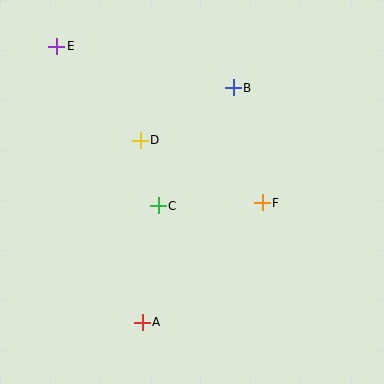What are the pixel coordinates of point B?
Point B is at (233, 88).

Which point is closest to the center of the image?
Point C at (158, 206) is closest to the center.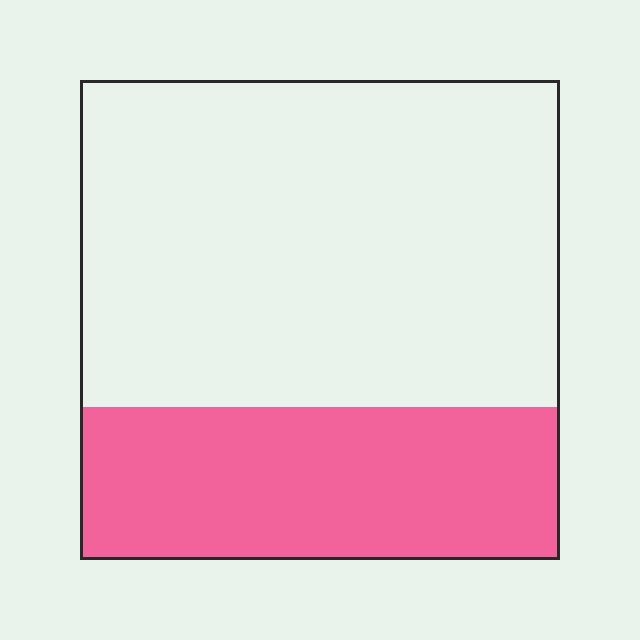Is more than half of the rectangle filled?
No.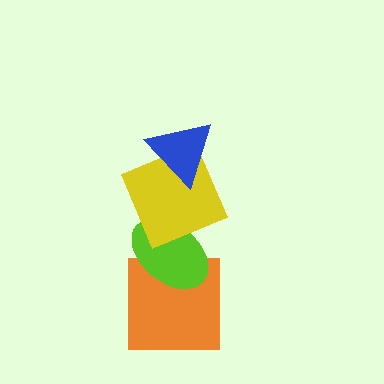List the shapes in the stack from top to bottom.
From top to bottom: the blue triangle, the yellow square, the lime ellipse, the orange square.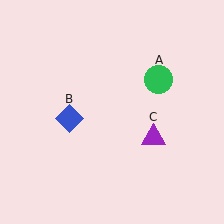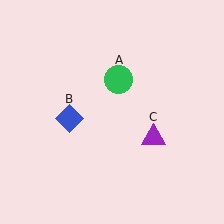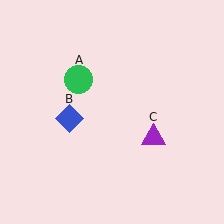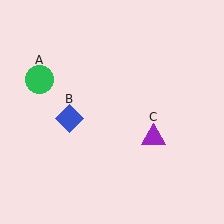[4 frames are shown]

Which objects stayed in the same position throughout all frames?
Blue diamond (object B) and purple triangle (object C) remained stationary.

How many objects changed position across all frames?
1 object changed position: green circle (object A).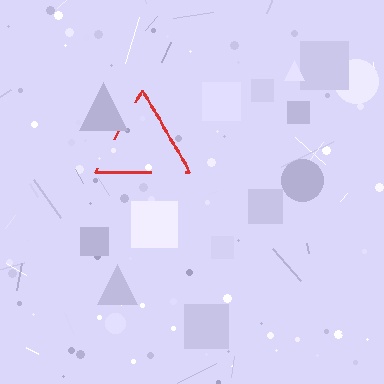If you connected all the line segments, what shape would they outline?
They would outline a triangle.